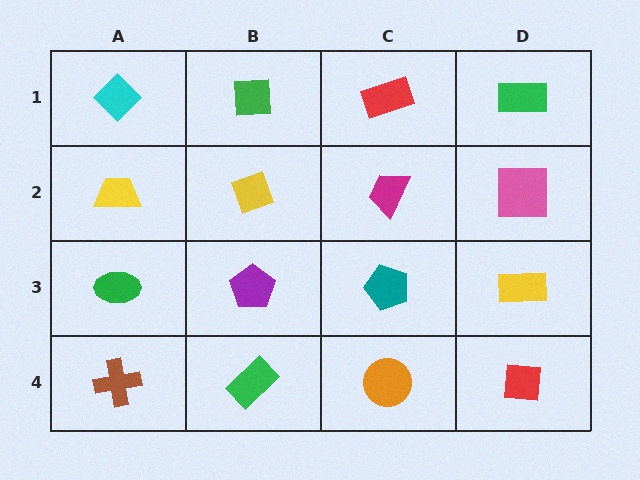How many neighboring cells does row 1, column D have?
2.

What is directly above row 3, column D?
A pink square.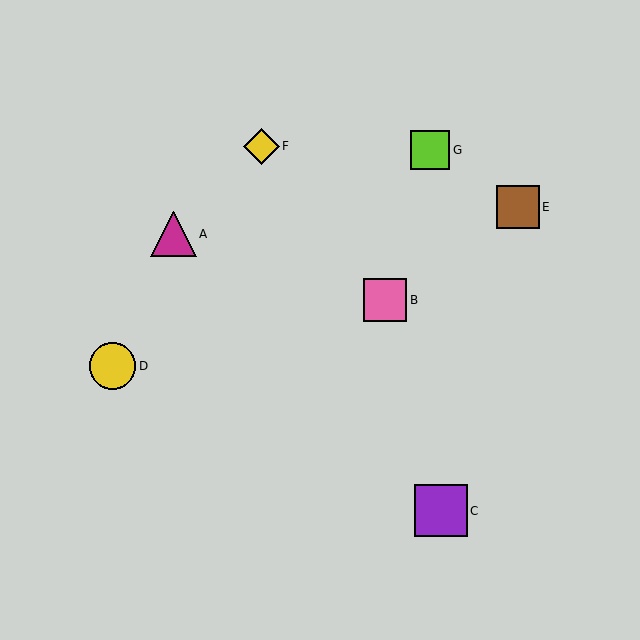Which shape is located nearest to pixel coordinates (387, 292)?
The pink square (labeled B) at (385, 300) is nearest to that location.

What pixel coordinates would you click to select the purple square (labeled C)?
Click at (441, 511) to select the purple square C.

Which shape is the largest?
The purple square (labeled C) is the largest.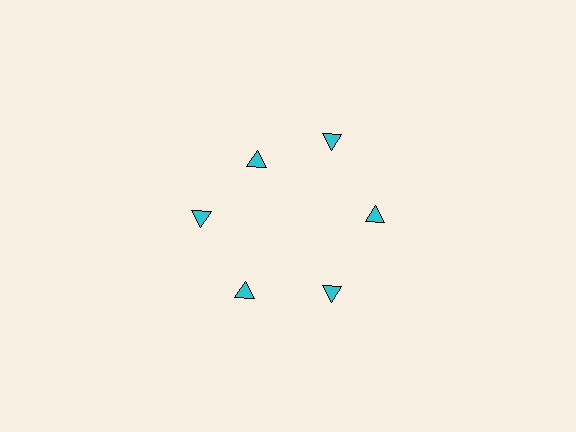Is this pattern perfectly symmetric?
No. The 6 cyan triangles are arranged in a ring, but one element near the 11 o'clock position is pulled inward toward the center, breaking the 6-fold rotational symmetry.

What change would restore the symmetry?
The symmetry would be restored by moving it outward, back onto the ring so that all 6 triangles sit at equal angles and equal distance from the center.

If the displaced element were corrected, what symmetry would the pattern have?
It would have 6-fold rotational symmetry — the pattern would map onto itself every 60 degrees.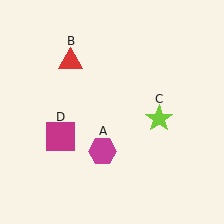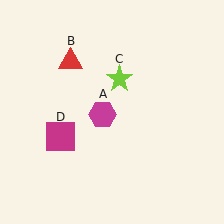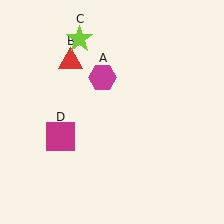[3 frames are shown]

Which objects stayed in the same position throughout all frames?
Red triangle (object B) and magenta square (object D) remained stationary.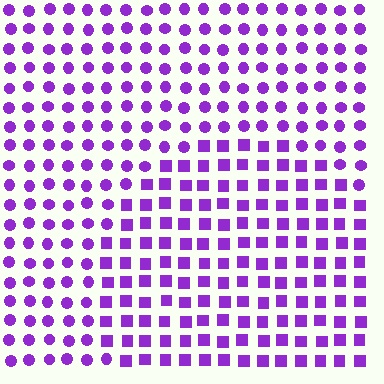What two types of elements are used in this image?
The image uses squares inside the circle region and circles outside it.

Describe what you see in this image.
The image is filled with small purple elements arranged in a uniform grid. A circle-shaped region contains squares, while the surrounding area contains circles. The boundary is defined purely by the change in element shape.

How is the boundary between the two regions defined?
The boundary is defined by a change in element shape: squares inside vs. circles outside. All elements share the same color and spacing.